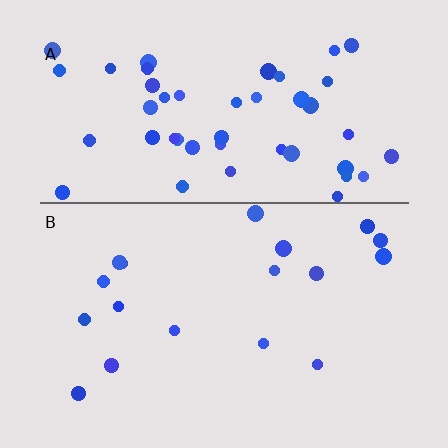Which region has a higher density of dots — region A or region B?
A (the top).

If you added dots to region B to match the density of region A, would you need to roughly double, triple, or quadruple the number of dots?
Approximately triple.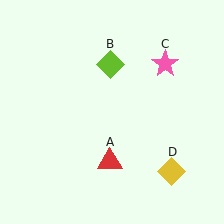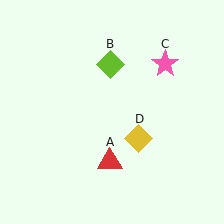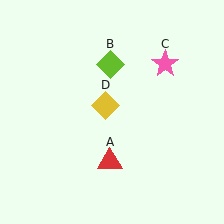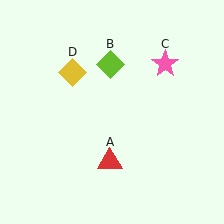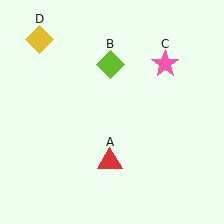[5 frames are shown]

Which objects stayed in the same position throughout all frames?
Red triangle (object A) and lime diamond (object B) and pink star (object C) remained stationary.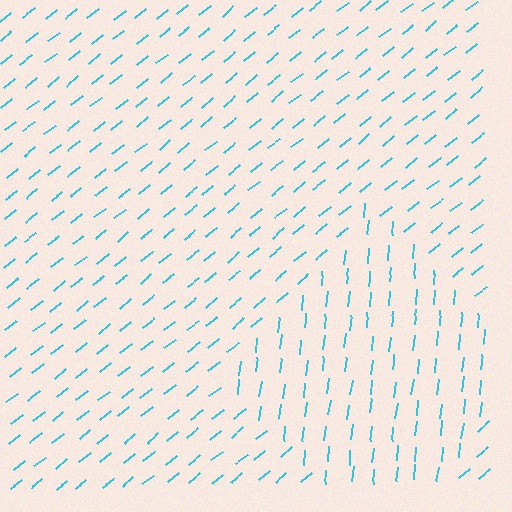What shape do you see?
I see a diamond.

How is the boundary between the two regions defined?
The boundary is defined purely by a change in line orientation (approximately 45 degrees difference). All lines are the same color and thickness.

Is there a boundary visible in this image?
Yes, there is a texture boundary formed by a change in line orientation.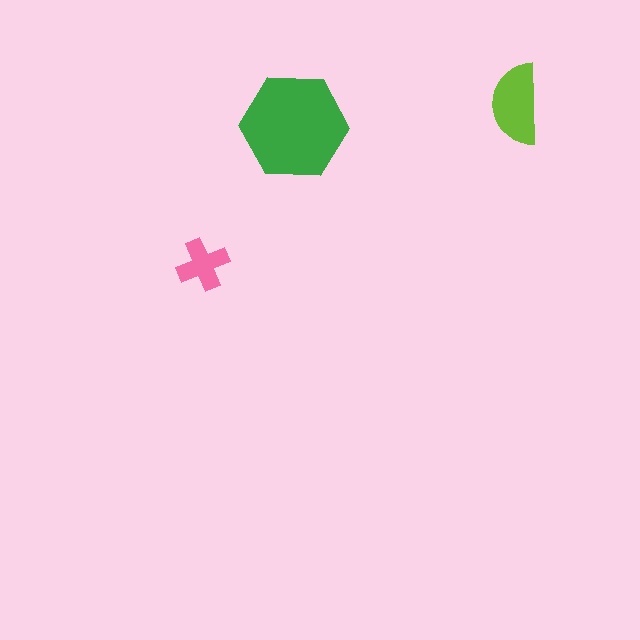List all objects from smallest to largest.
The pink cross, the lime semicircle, the green hexagon.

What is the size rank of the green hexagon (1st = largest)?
1st.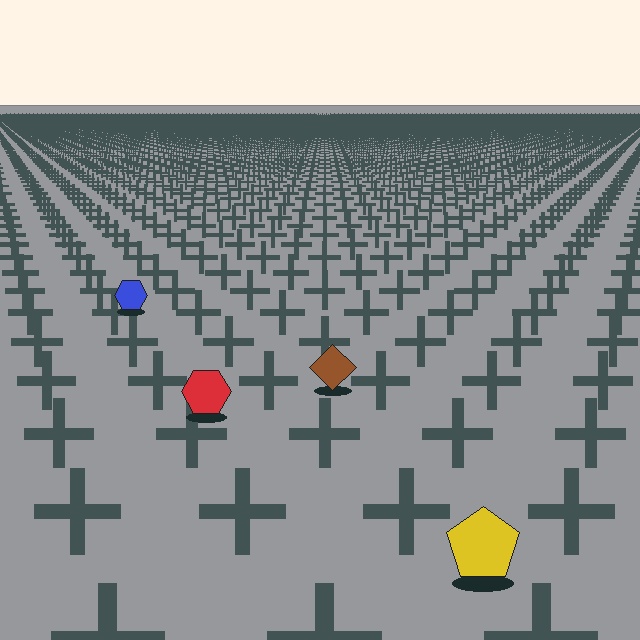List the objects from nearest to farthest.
From nearest to farthest: the yellow pentagon, the red hexagon, the brown diamond, the blue hexagon.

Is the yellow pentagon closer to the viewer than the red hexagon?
Yes. The yellow pentagon is closer — you can tell from the texture gradient: the ground texture is coarser near it.